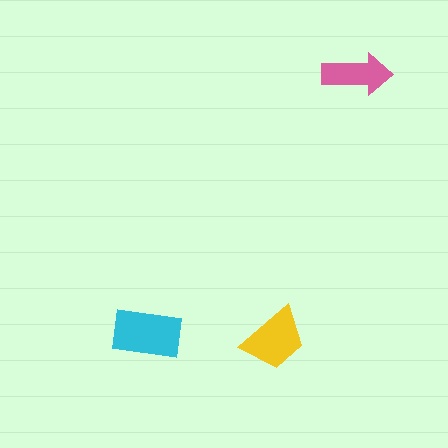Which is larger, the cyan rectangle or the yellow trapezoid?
The cyan rectangle.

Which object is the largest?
The cyan rectangle.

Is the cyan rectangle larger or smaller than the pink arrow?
Larger.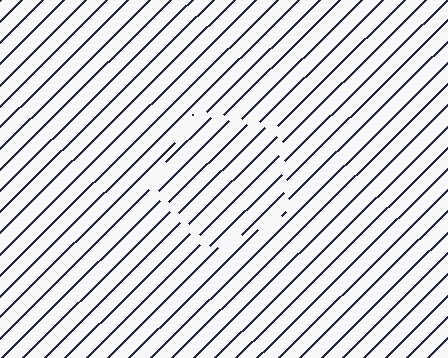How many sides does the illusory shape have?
5 sides — the line-ends trace a pentagon.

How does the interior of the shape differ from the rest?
The interior of the shape contains the same grating, shifted by half a period — the contour is defined by the phase discontinuity where line-ends from the inner and outer gratings abut.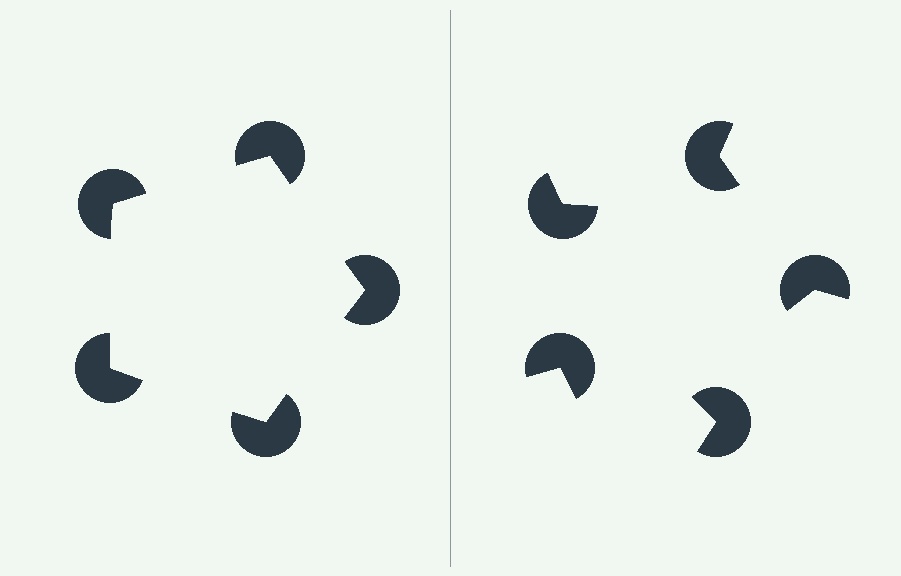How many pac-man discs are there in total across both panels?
10 — 5 on each side.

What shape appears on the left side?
An illusory pentagon.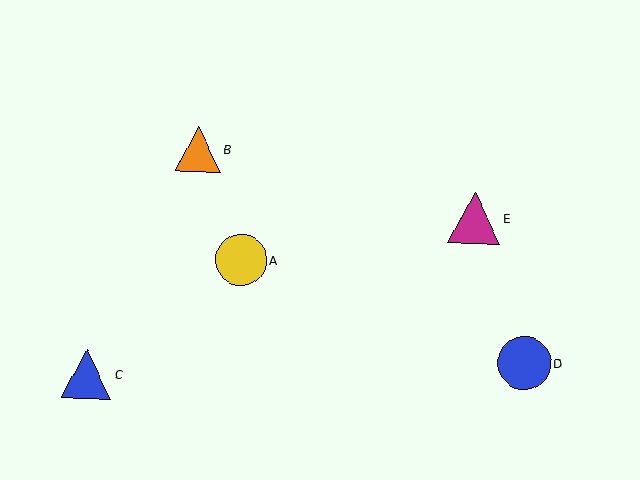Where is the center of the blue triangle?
The center of the blue triangle is at (87, 374).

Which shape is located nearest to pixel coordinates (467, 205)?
The magenta triangle (labeled E) at (474, 218) is nearest to that location.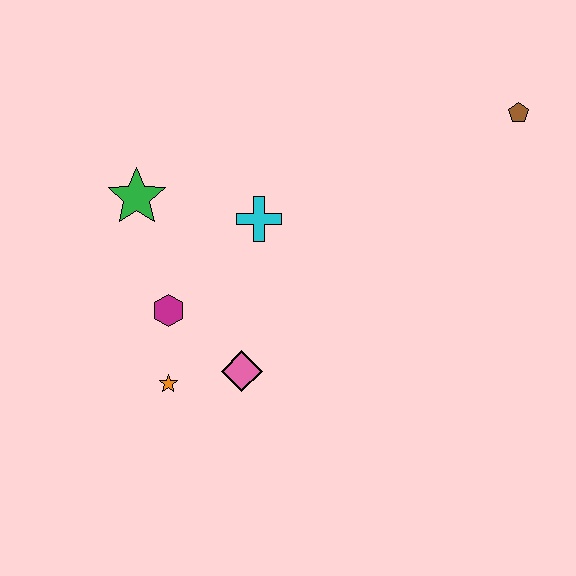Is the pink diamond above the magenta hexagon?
No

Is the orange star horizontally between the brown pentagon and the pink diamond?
No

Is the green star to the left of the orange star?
Yes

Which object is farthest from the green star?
The brown pentagon is farthest from the green star.